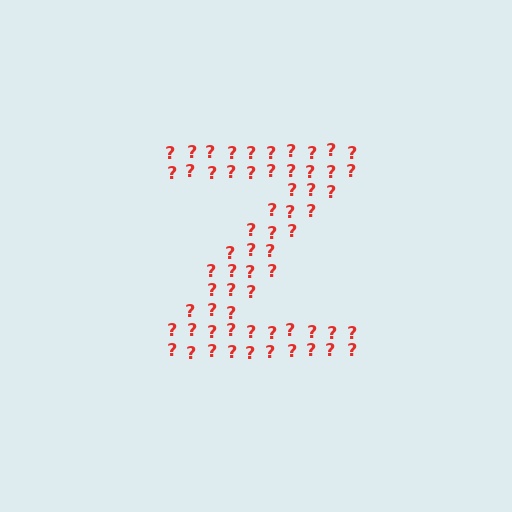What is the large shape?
The large shape is the letter Z.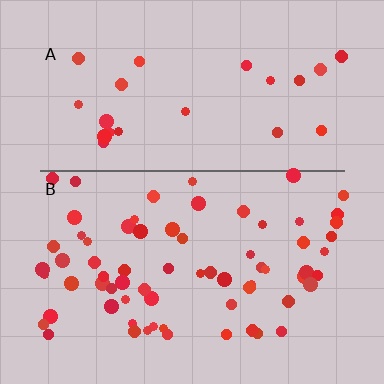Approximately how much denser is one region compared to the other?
Approximately 2.9× — region B over region A.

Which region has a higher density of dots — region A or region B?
B (the bottom).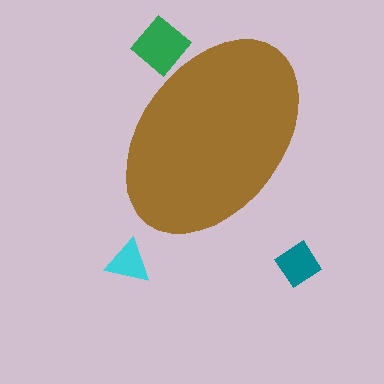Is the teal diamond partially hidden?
No, the teal diamond is fully visible.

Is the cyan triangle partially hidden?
No, the cyan triangle is fully visible.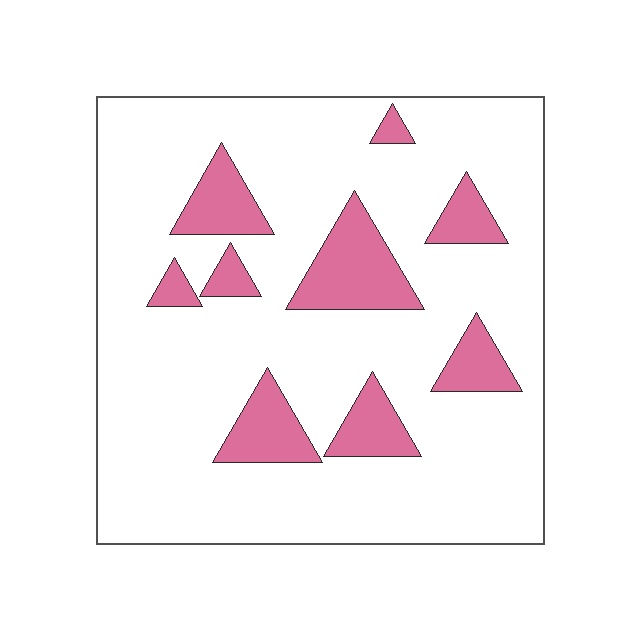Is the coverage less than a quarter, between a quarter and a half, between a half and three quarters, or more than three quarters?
Less than a quarter.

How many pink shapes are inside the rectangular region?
9.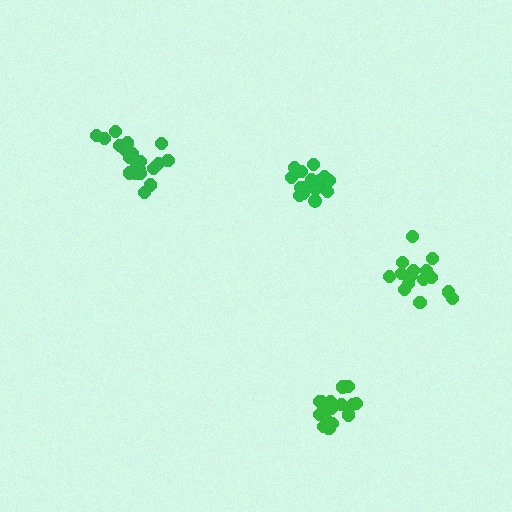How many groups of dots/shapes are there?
There are 4 groups.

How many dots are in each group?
Group 1: 21 dots, Group 2: 18 dots, Group 3: 15 dots, Group 4: 18 dots (72 total).